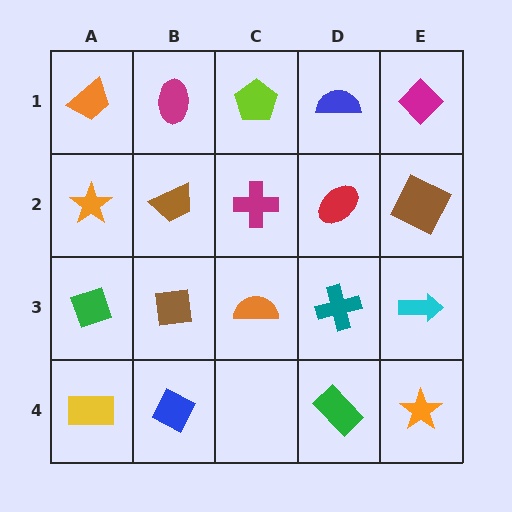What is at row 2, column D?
A red ellipse.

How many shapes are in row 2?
5 shapes.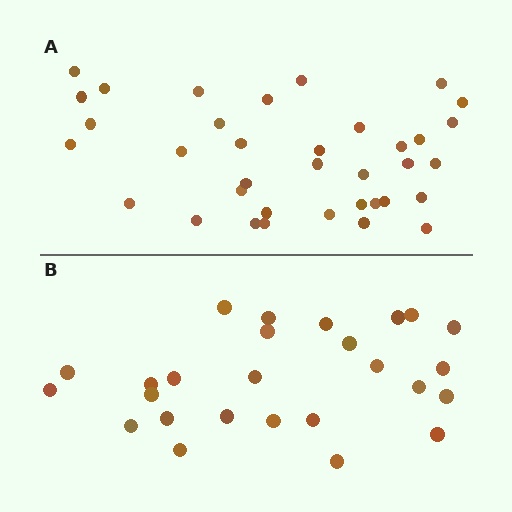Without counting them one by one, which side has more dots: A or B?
Region A (the top region) has more dots.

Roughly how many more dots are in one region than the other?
Region A has roughly 10 or so more dots than region B.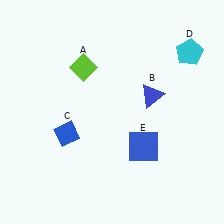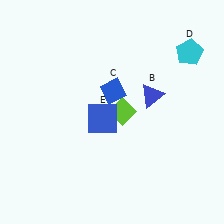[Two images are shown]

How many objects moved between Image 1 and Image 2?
3 objects moved between the two images.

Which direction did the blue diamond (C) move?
The blue diamond (C) moved right.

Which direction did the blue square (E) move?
The blue square (E) moved left.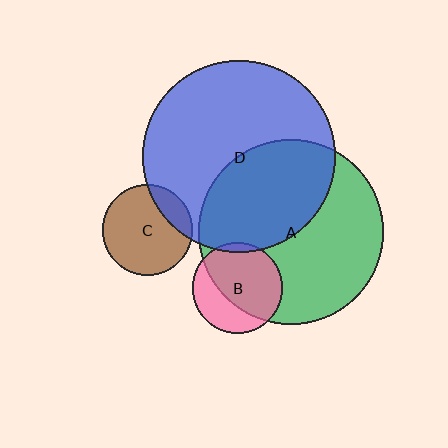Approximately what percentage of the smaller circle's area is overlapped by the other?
Approximately 45%.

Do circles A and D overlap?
Yes.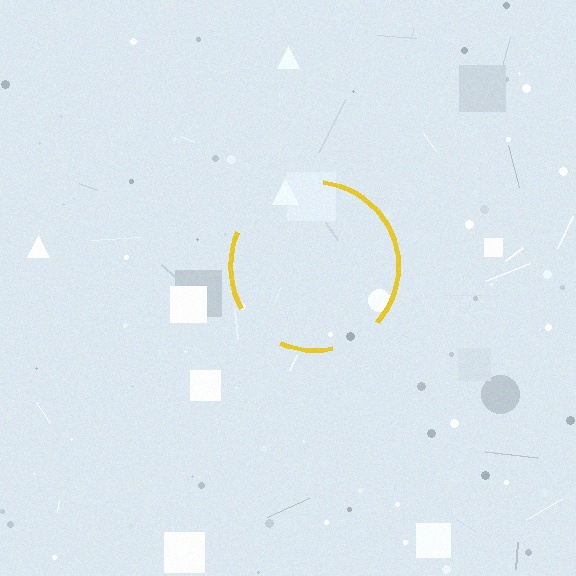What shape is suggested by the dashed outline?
The dashed outline suggests a circle.